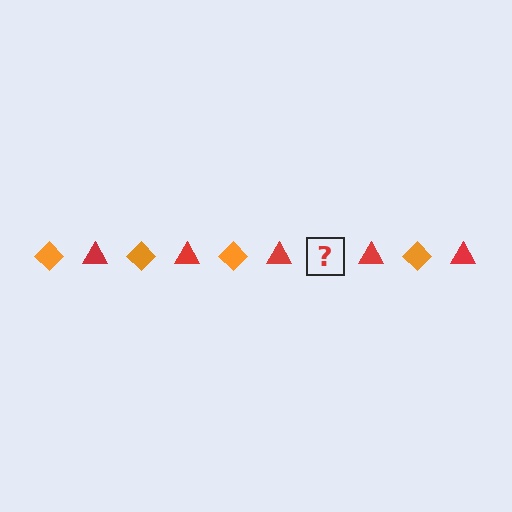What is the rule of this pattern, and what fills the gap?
The rule is that the pattern alternates between orange diamond and red triangle. The gap should be filled with an orange diamond.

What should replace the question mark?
The question mark should be replaced with an orange diamond.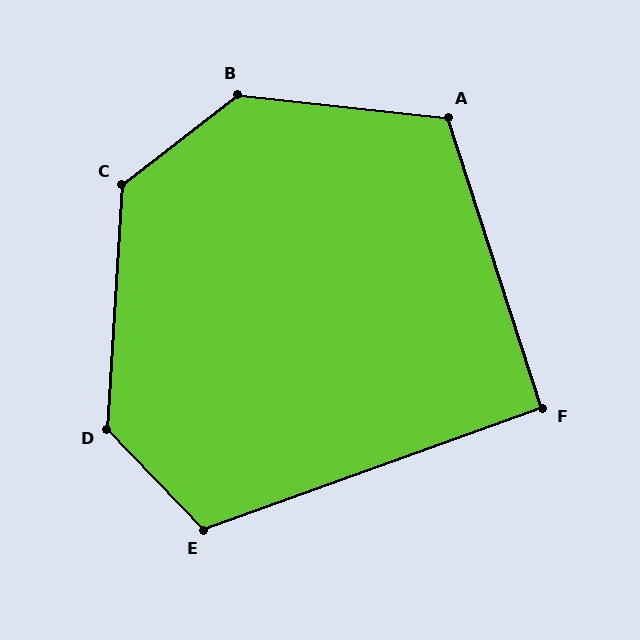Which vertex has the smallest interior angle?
F, at approximately 92 degrees.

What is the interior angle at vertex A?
Approximately 114 degrees (obtuse).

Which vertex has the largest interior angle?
B, at approximately 136 degrees.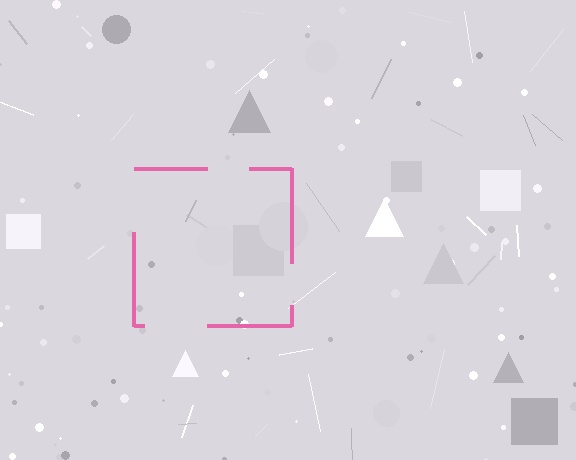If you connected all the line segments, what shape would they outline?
They would outline a square.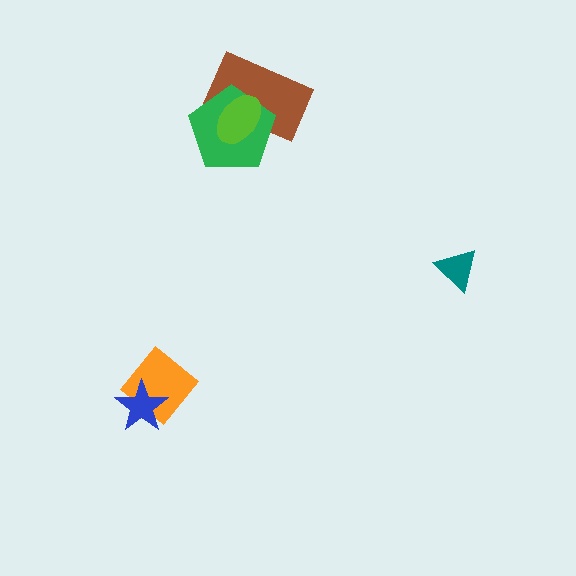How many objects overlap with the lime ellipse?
2 objects overlap with the lime ellipse.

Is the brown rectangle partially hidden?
Yes, it is partially covered by another shape.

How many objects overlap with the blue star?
1 object overlaps with the blue star.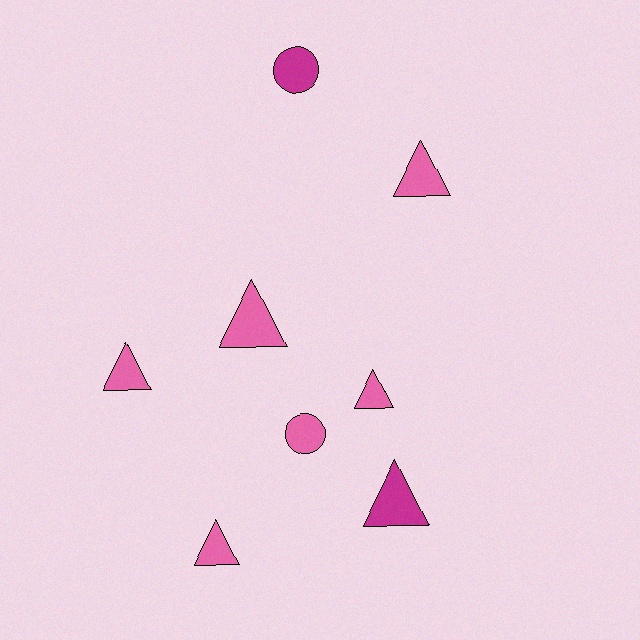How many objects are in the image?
There are 8 objects.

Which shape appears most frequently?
Triangle, with 6 objects.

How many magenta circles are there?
There is 1 magenta circle.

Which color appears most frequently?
Pink, with 6 objects.